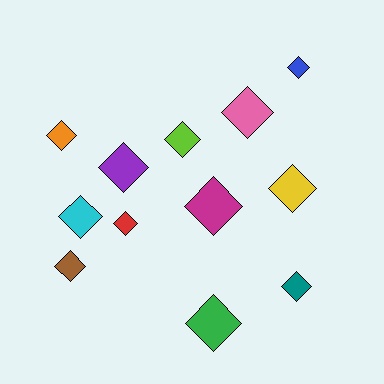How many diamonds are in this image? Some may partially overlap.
There are 12 diamonds.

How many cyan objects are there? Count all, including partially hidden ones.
There is 1 cyan object.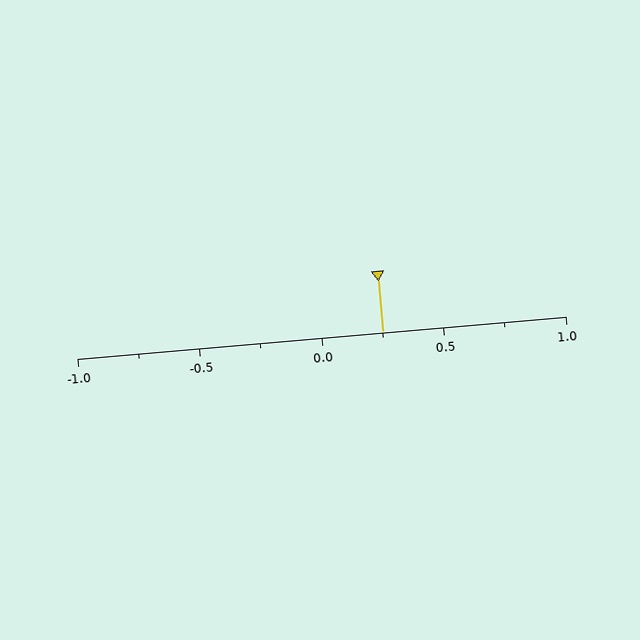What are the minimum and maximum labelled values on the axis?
The axis runs from -1.0 to 1.0.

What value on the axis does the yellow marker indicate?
The marker indicates approximately 0.25.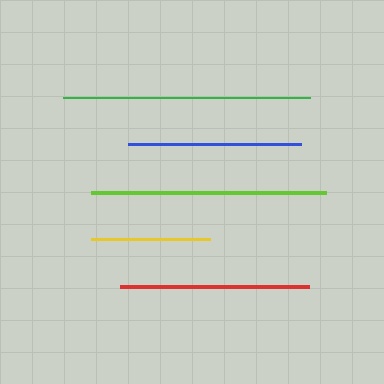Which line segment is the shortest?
The yellow line is the shortest at approximately 119 pixels.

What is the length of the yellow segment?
The yellow segment is approximately 119 pixels long.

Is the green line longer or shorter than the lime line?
The green line is longer than the lime line.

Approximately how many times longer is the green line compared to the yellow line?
The green line is approximately 2.1 times the length of the yellow line.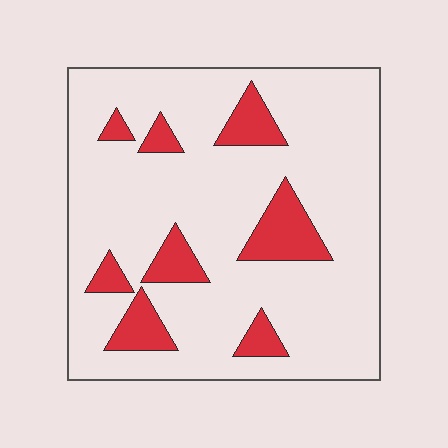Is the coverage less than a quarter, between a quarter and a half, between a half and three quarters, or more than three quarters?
Less than a quarter.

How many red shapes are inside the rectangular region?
8.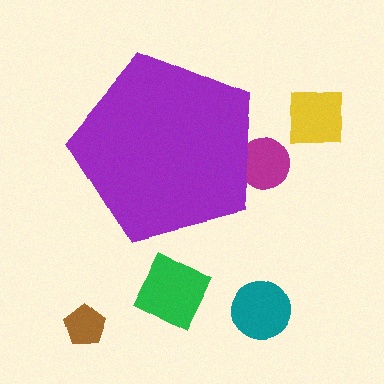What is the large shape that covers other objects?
A purple pentagon.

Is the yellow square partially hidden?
No, the yellow square is fully visible.